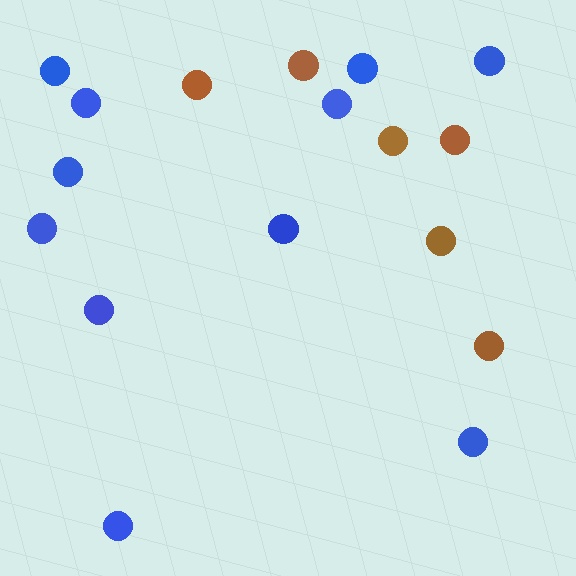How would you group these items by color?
There are 2 groups: one group of brown circles (6) and one group of blue circles (11).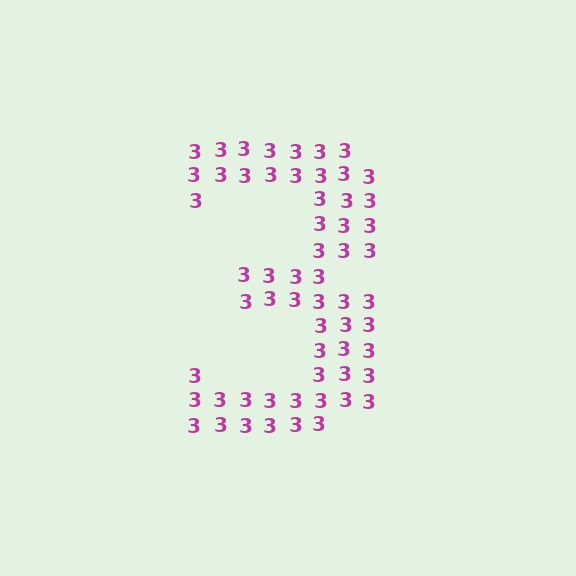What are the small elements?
The small elements are digit 3's.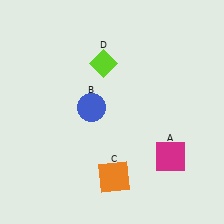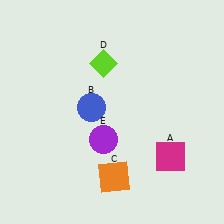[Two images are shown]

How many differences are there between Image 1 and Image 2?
There is 1 difference between the two images.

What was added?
A purple circle (E) was added in Image 2.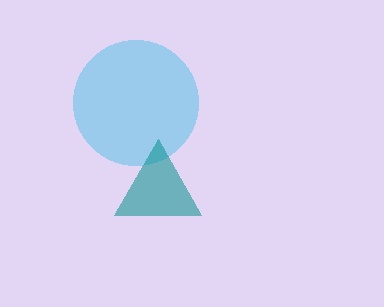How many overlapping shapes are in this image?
There are 2 overlapping shapes in the image.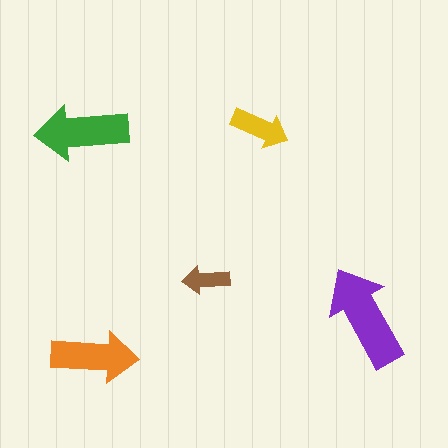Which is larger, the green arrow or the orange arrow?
The green one.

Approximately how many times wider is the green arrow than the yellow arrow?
About 1.5 times wider.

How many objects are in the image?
There are 5 objects in the image.